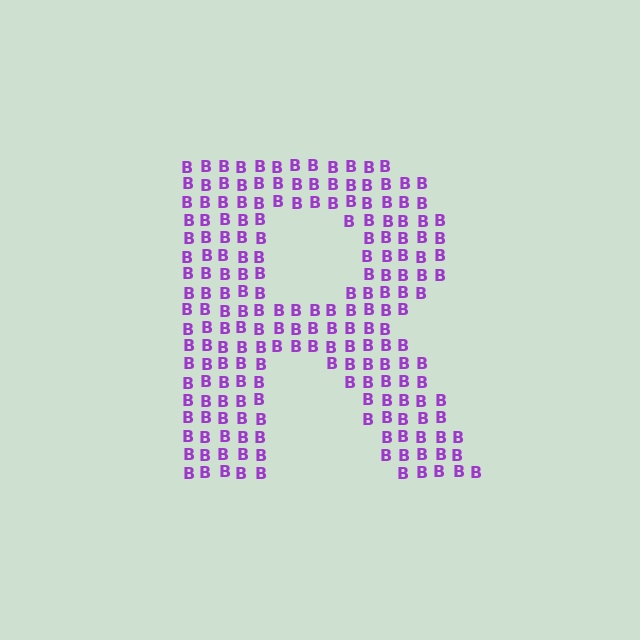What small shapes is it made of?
It is made of small letter B's.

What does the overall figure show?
The overall figure shows the letter R.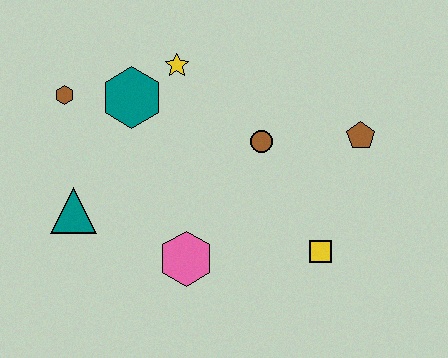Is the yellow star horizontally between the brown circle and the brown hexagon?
Yes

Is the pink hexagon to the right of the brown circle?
No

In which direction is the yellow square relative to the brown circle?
The yellow square is below the brown circle.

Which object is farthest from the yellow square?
The brown hexagon is farthest from the yellow square.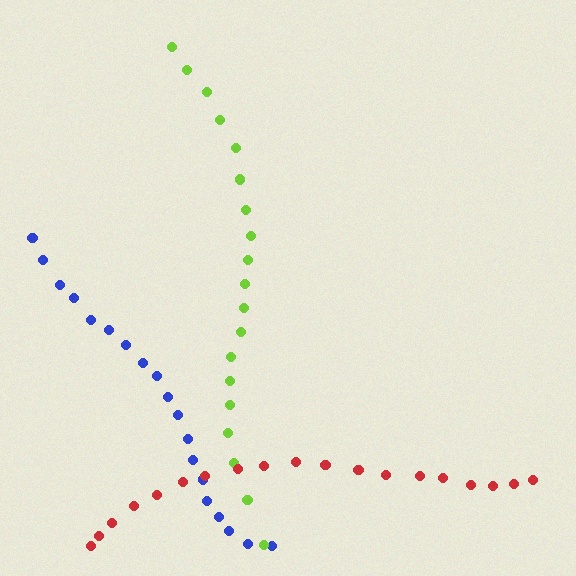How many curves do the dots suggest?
There are 3 distinct paths.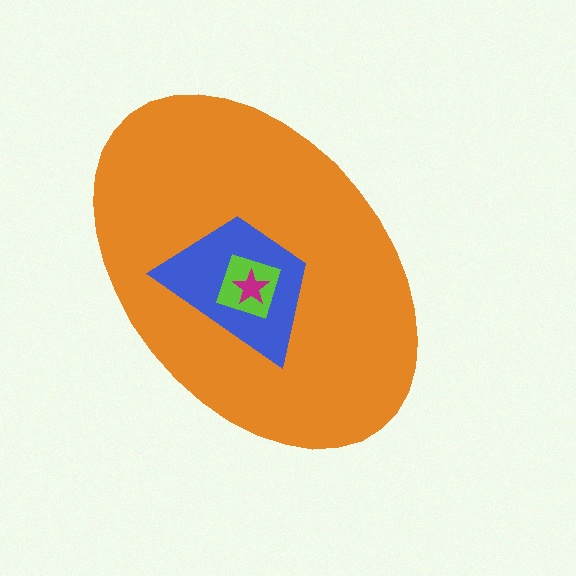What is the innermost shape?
The magenta star.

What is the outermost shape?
The orange ellipse.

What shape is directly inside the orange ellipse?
The blue trapezoid.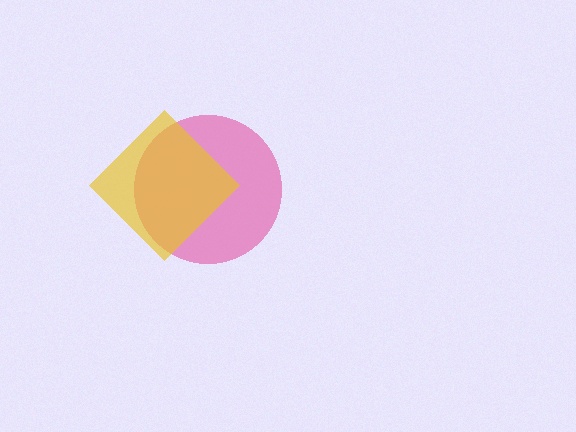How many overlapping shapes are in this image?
There are 2 overlapping shapes in the image.